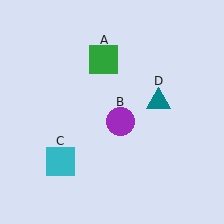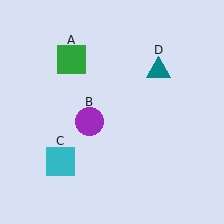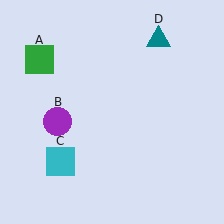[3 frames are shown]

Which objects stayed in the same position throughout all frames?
Cyan square (object C) remained stationary.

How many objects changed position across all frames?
3 objects changed position: green square (object A), purple circle (object B), teal triangle (object D).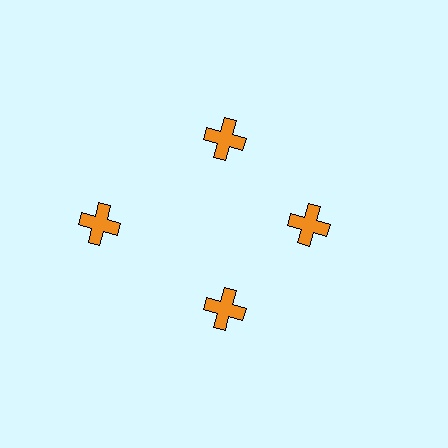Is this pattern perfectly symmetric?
No. The 4 orange crosses are arranged in a ring, but one element near the 9 o'clock position is pushed outward from the center, breaking the 4-fold rotational symmetry.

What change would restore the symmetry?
The symmetry would be restored by moving it inward, back onto the ring so that all 4 crosses sit at equal angles and equal distance from the center.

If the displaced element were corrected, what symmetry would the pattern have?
It would have 4-fold rotational symmetry — the pattern would map onto itself every 90 degrees.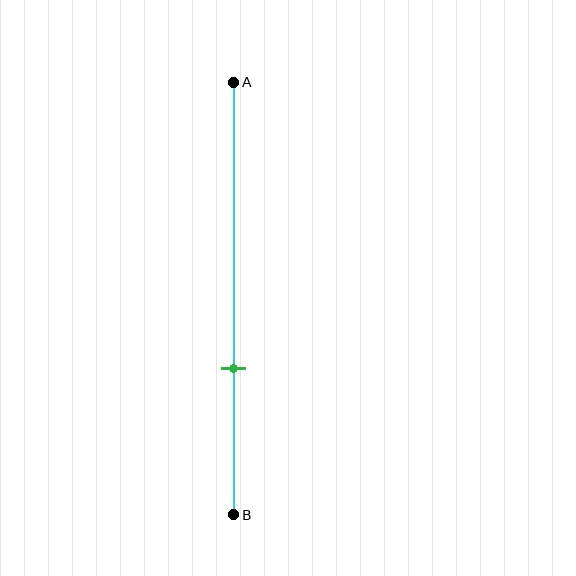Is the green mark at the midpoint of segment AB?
No, the mark is at about 65% from A, not at the 50% midpoint.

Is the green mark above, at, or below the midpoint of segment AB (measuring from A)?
The green mark is below the midpoint of segment AB.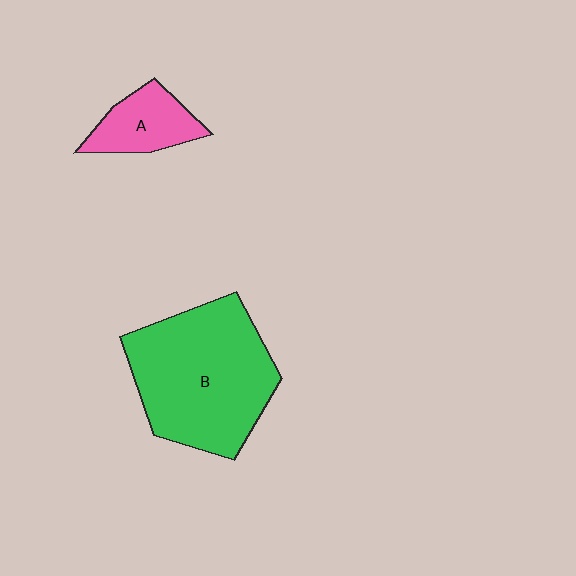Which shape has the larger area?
Shape B (green).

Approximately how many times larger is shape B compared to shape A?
Approximately 3.1 times.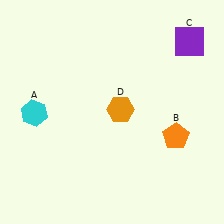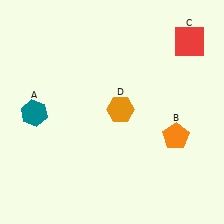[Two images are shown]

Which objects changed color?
A changed from cyan to teal. C changed from purple to red.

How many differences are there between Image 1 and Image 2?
There are 2 differences between the two images.